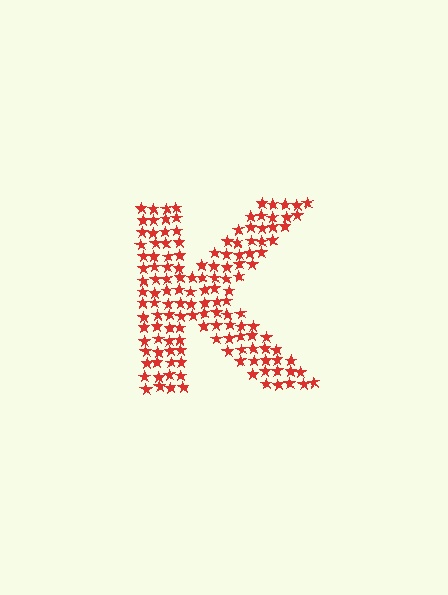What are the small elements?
The small elements are stars.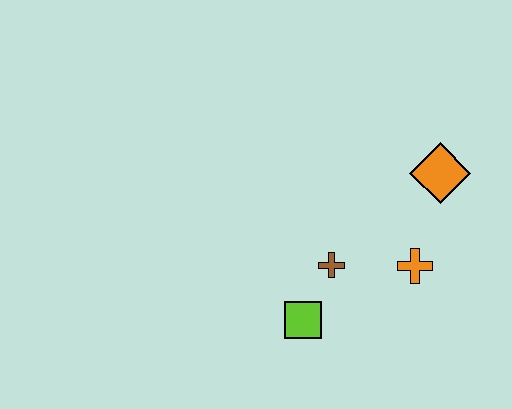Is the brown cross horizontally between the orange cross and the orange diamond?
No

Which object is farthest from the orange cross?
The lime square is farthest from the orange cross.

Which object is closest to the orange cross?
The brown cross is closest to the orange cross.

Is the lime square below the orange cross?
Yes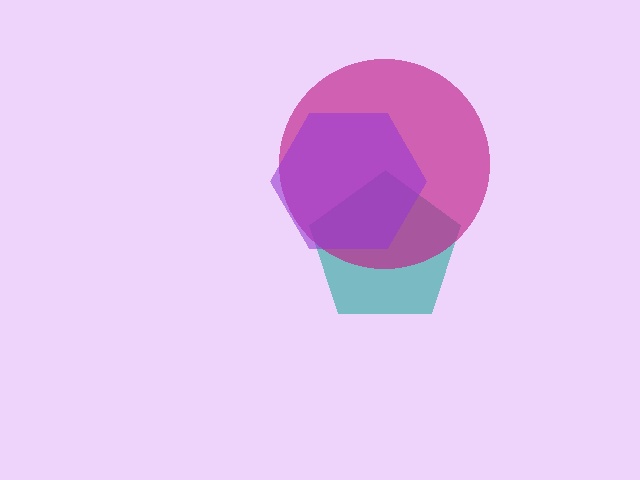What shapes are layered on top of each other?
The layered shapes are: a teal pentagon, a magenta circle, a purple hexagon.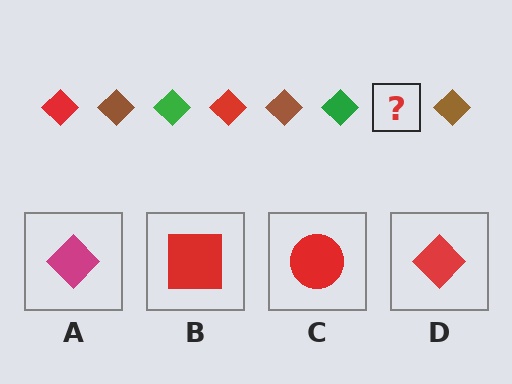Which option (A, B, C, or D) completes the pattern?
D.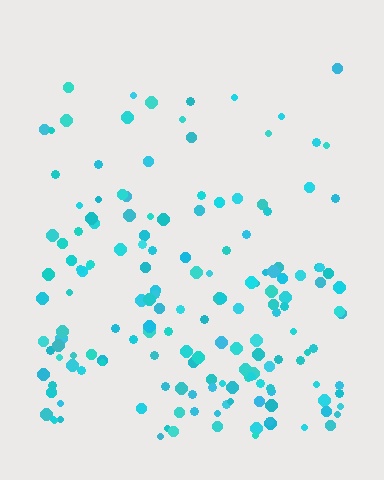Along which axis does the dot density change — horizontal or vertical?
Vertical.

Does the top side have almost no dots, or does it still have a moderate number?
Still a moderate number, just noticeably fewer than the bottom.